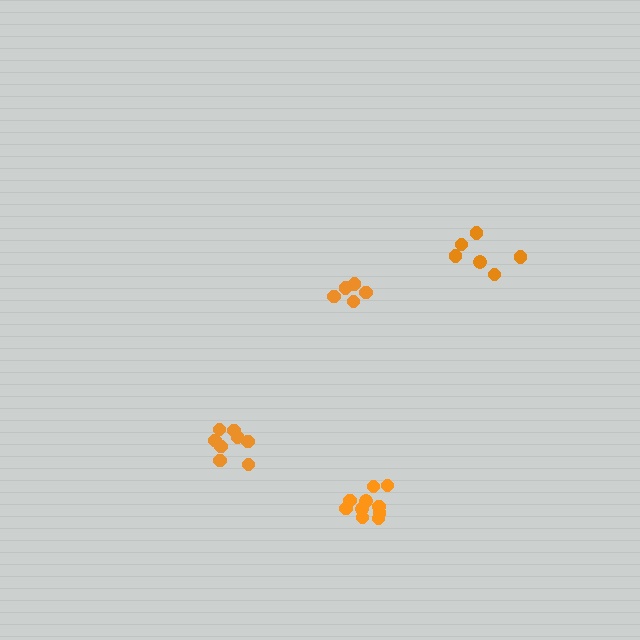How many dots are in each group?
Group 1: 6 dots, Group 2: 10 dots, Group 3: 8 dots, Group 4: 5 dots (29 total).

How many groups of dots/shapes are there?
There are 4 groups.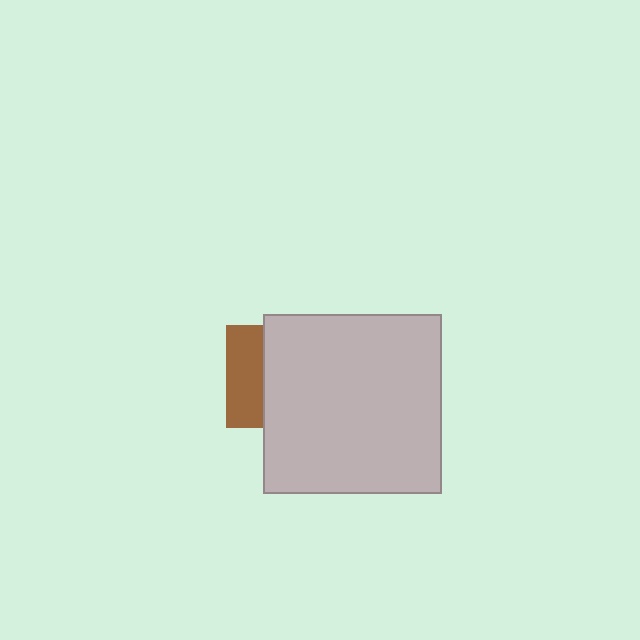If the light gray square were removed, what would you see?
You would see the complete brown square.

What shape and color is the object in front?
The object in front is a light gray square.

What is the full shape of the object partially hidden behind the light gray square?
The partially hidden object is a brown square.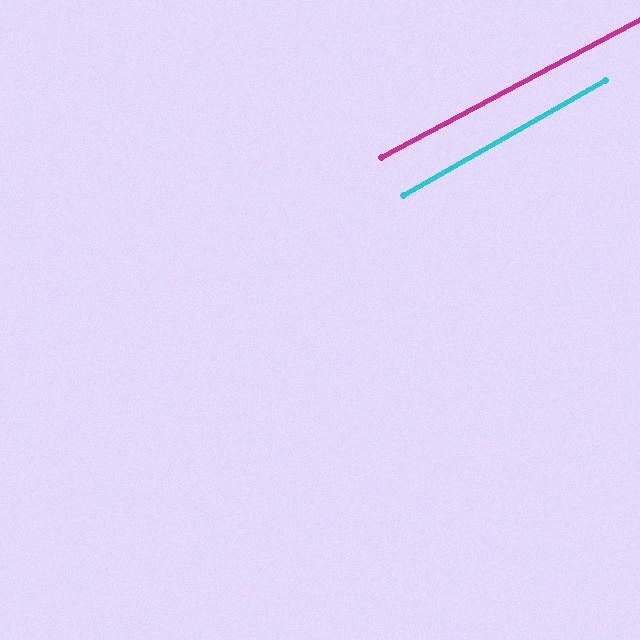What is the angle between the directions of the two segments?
Approximately 2 degrees.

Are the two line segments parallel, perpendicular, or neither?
Parallel — their directions differ by only 1.7°.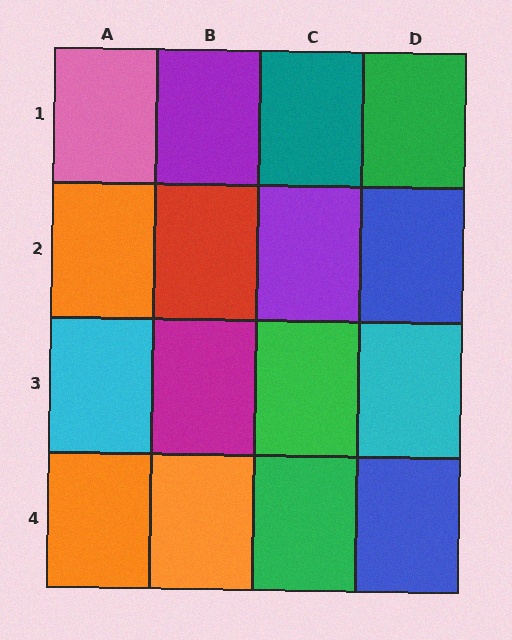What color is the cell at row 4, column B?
Orange.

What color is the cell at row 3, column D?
Cyan.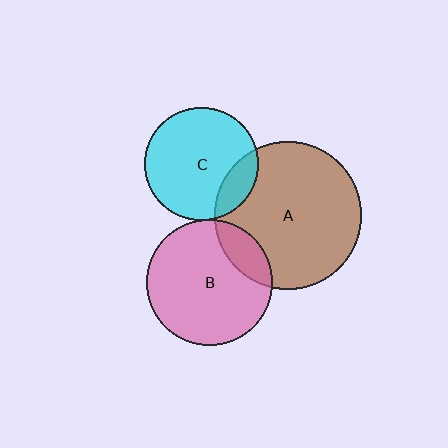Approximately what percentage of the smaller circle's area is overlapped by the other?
Approximately 15%.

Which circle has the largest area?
Circle A (brown).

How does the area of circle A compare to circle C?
Approximately 1.7 times.